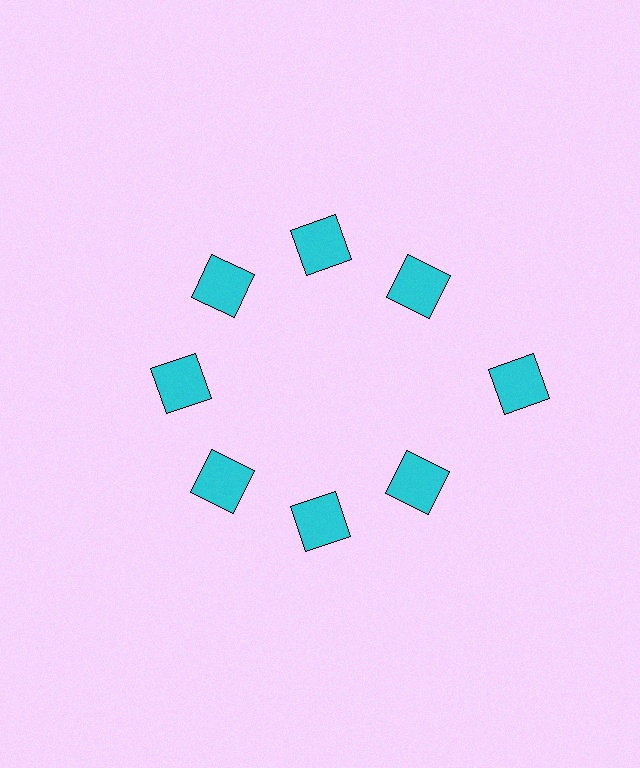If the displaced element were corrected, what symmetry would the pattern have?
It would have 8-fold rotational symmetry — the pattern would map onto itself every 45 degrees.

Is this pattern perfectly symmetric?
No. The 8 cyan squares are arranged in a ring, but one element near the 3 o'clock position is pushed outward from the center, breaking the 8-fold rotational symmetry.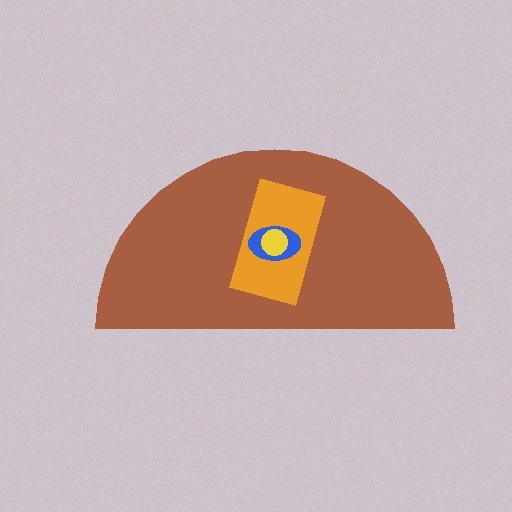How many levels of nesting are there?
4.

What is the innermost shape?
The yellow circle.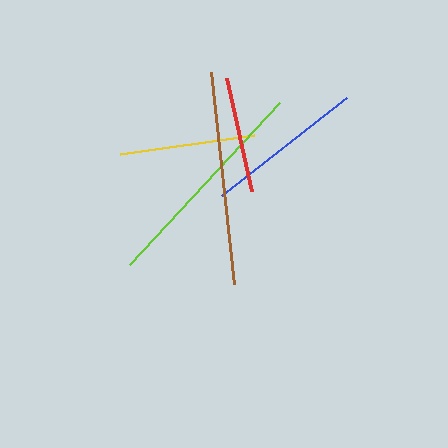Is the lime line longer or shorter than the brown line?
The lime line is longer than the brown line.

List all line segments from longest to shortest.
From longest to shortest: lime, brown, blue, yellow, red.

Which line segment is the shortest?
The red line is the shortest at approximately 116 pixels.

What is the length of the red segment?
The red segment is approximately 116 pixels long.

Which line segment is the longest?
The lime line is the longest at approximately 221 pixels.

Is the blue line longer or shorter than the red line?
The blue line is longer than the red line.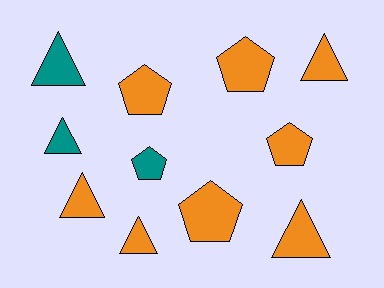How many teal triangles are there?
There are 2 teal triangles.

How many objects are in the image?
There are 11 objects.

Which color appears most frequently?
Orange, with 8 objects.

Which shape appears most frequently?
Triangle, with 6 objects.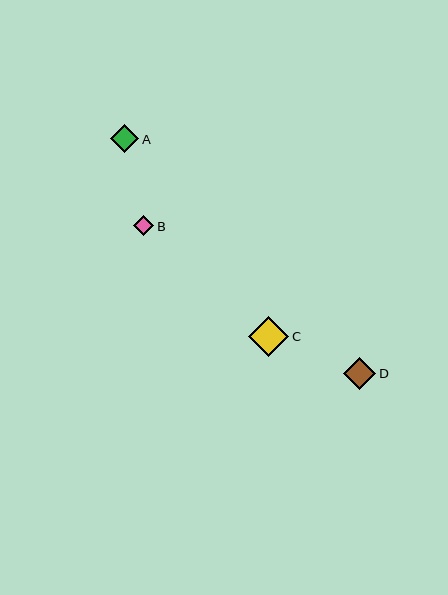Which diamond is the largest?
Diamond C is the largest with a size of approximately 40 pixels.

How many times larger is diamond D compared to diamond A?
Diamond D is approximately 1.1 times the size of diamond A.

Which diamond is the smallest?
Diamond B is the smallest with a size of approximately 20 pixels.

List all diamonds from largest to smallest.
From largest to smallest: C, D, A, B.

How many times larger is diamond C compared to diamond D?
Diamond C is approximately 1.3 times the size of diamond D.